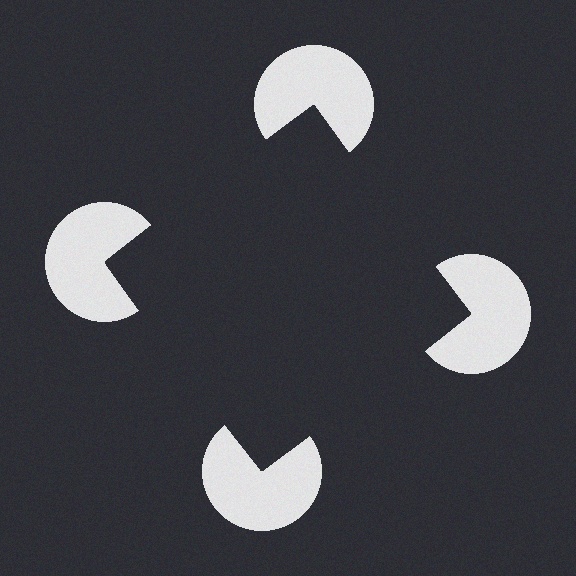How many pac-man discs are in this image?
There are 4 — one at each vertex of the illusory square.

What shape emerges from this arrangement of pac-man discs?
An illusory square — its edges are inferred from the aligned wedge cuts in the pac-man discs, not physically drawn.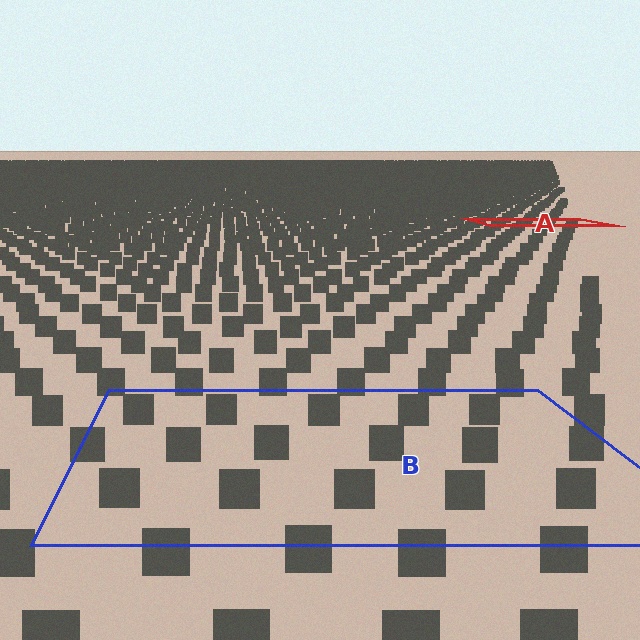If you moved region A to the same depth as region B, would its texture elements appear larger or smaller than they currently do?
They would appear larger. At a closer depth, the same texture elements are projected at a bigger on-screen size.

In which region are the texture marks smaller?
The texture marks are smaller in region A, because it is farther away.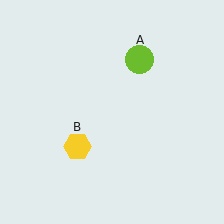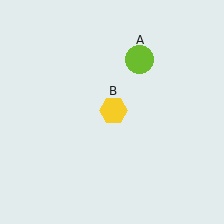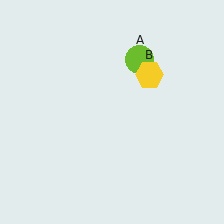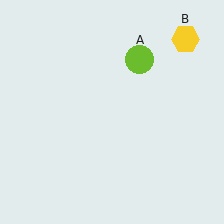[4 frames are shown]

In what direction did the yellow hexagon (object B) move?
The yellow hexagon (object B) moved up and to the right.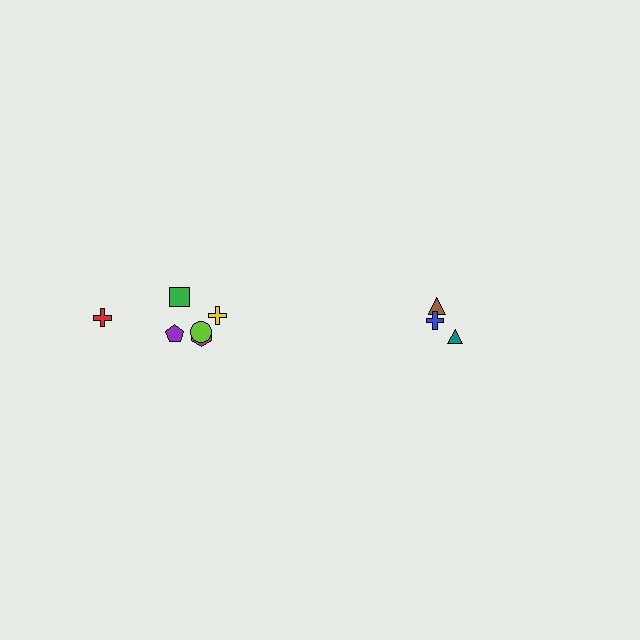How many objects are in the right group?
There are 3 objects.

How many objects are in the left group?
There are 6 objects.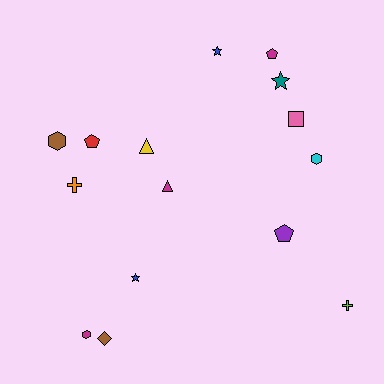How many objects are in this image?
There are 15 objects.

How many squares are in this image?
There is 1 square.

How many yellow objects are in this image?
There is 1 yellow object.